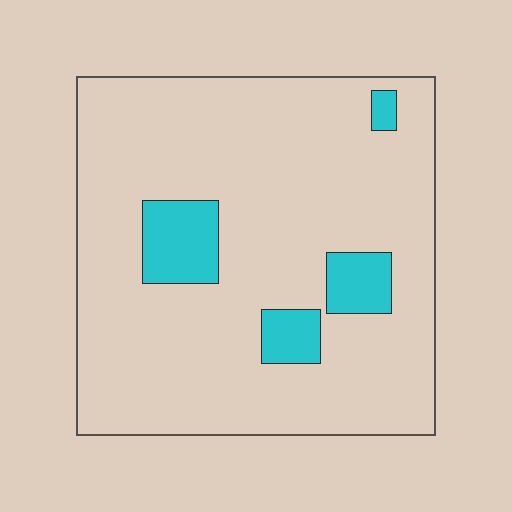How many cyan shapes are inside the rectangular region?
4.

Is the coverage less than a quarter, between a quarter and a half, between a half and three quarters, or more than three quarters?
Less than a quarter.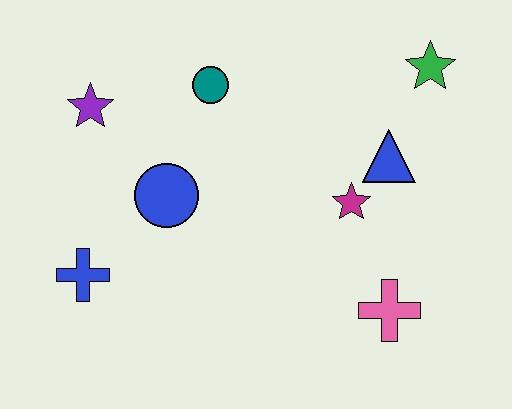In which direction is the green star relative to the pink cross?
The green star is above the pink cross.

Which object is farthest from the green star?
The blue cross is farthest from the green star.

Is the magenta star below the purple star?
Yes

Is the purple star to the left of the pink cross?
Yes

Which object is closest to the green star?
The blue triangle is closest to the green star.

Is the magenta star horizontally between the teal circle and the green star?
Yes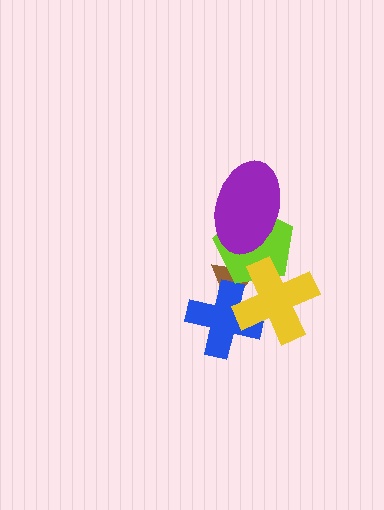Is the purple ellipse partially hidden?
No, no other shape covers it.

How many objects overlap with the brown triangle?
3 objects overlap with the brown triangle.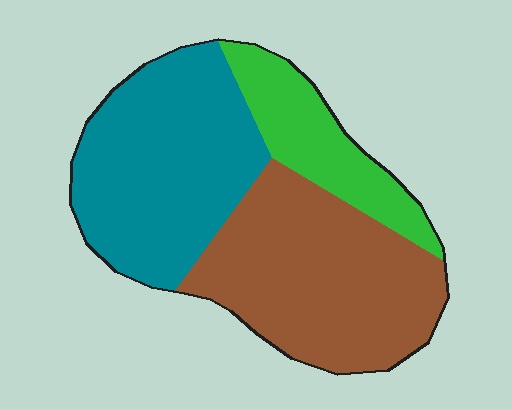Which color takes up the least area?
Green, at roughly 20%.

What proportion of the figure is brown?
Brown takes up between a quarter and a half of the figure.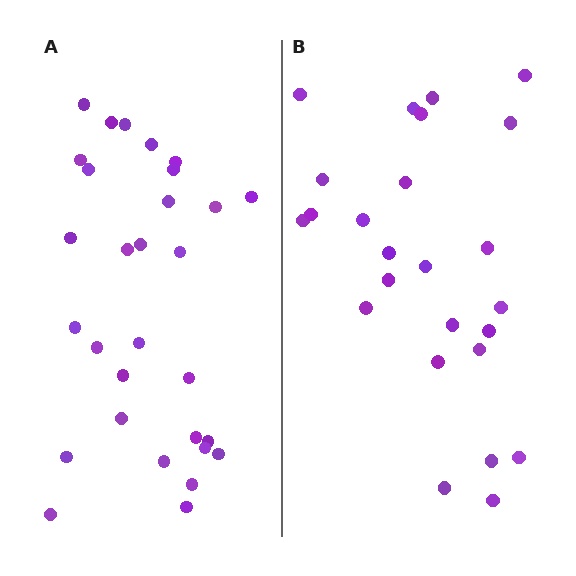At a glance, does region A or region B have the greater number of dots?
Region A (the left region) has more dots.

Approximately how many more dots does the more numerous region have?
Region A has about 5 more dots than region B.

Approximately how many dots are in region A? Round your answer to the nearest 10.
About 30 dots.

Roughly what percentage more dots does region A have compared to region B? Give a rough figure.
About 20% more.